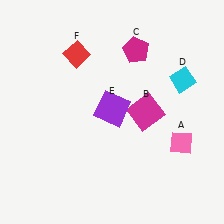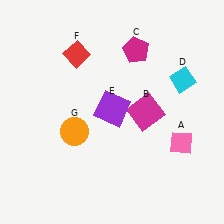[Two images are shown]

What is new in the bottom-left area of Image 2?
An orange circle (G) was added in the bottom-left area of Image 2.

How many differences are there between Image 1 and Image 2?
There is 1 difference between the two images.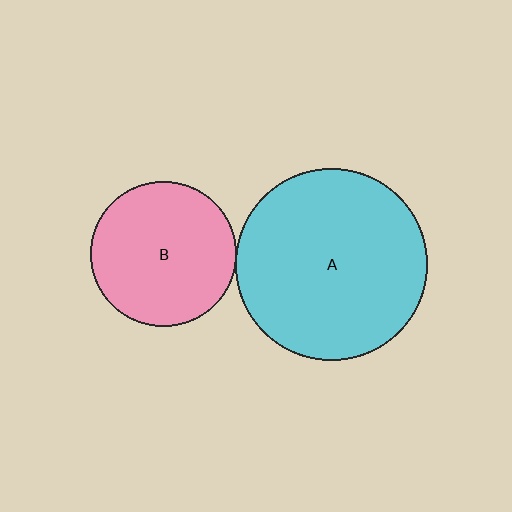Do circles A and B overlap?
Yes.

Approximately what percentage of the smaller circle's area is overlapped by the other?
Approximately 5%.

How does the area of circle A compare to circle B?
Approximately 1.7 times.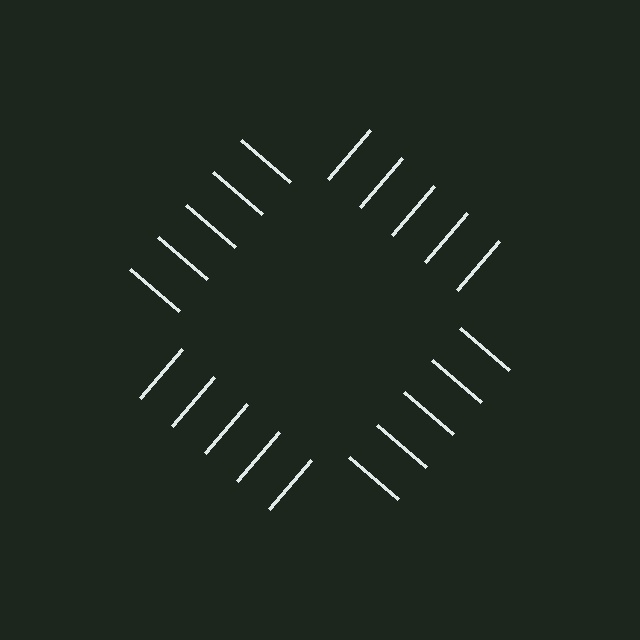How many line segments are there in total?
20 — 5 along each of the 4 edges.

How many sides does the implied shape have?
4 sides — the line-ends trace a square.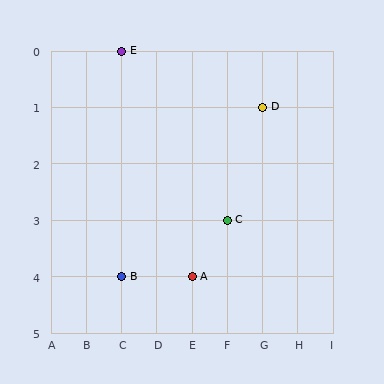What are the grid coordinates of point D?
Point D is at grid coordinates (G, 1).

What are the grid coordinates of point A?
Point A is at grid coordinates (E, 4).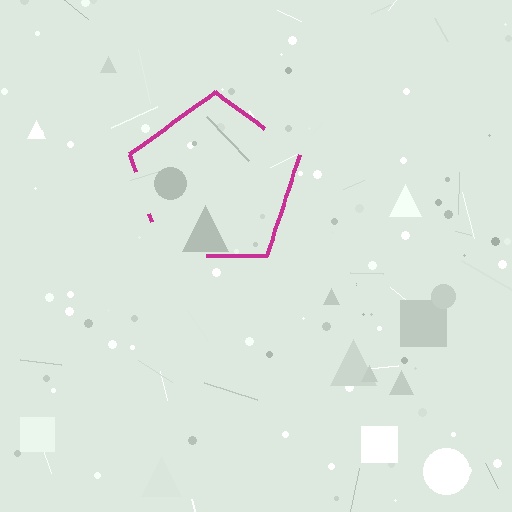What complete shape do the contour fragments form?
The contour fragments form a pentagon.